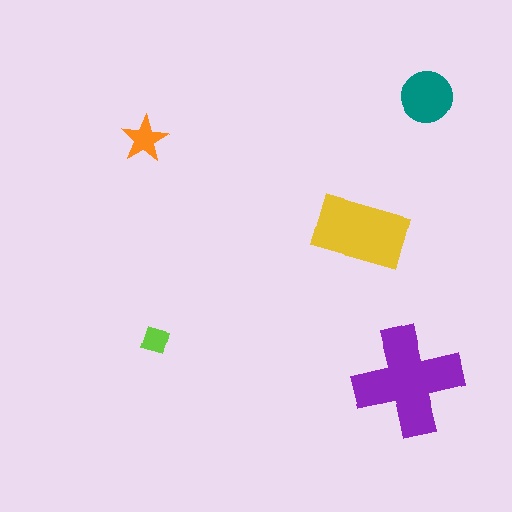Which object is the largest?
The purple cross.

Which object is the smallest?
The lime diamond.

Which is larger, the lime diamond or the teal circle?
The teal circle.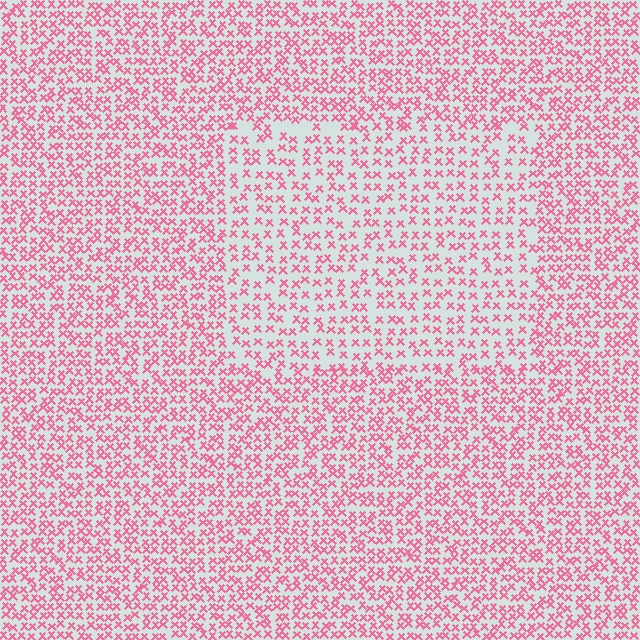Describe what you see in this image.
The image contains small pink elements arranged at two different densities. A rectangle-shaped region is visible where the elements are less densely packed than the surrounding area.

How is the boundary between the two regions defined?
The boundary is defined by a change in element density (approximately 1.6x ratio). All elements are the same color, size, and shape.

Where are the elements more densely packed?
The elements are more densely packed outside the rectangle boundary.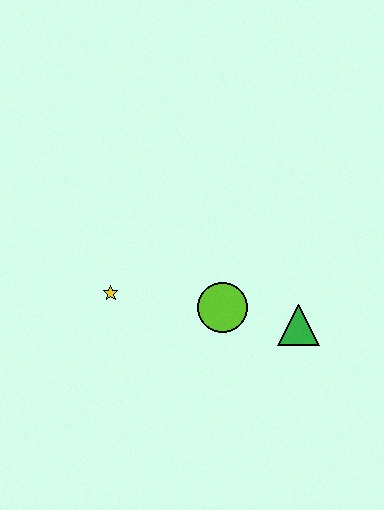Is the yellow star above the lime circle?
Yes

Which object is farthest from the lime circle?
The yellow star is farthest from the lime circle.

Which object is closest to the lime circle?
The green triangle is closest to the lime circle.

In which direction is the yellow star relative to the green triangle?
The yellow star is to the left of the green triangle.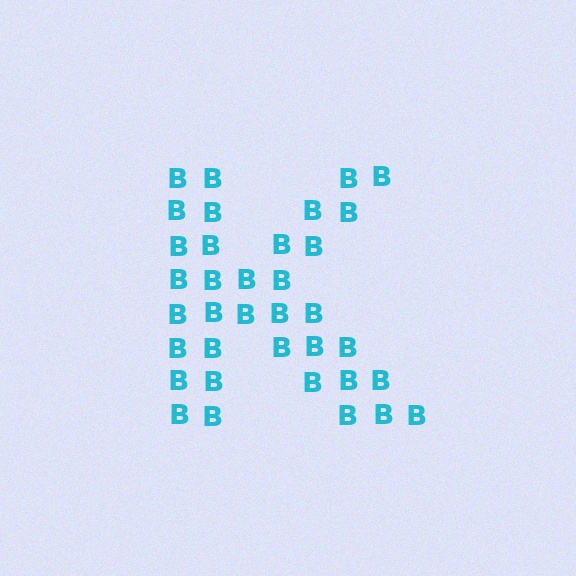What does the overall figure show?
The overall figure shows the letter K.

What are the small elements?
The small elements are letter B's.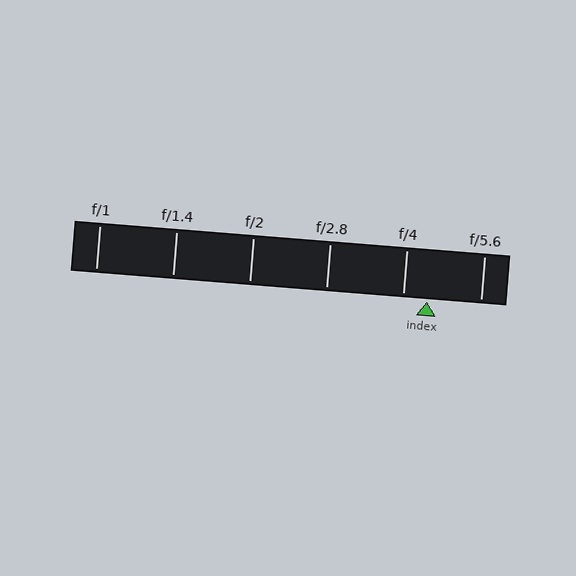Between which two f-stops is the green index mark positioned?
The index mark is between f/4 and f/5.6.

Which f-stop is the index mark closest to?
The index mark is closest to f/4.